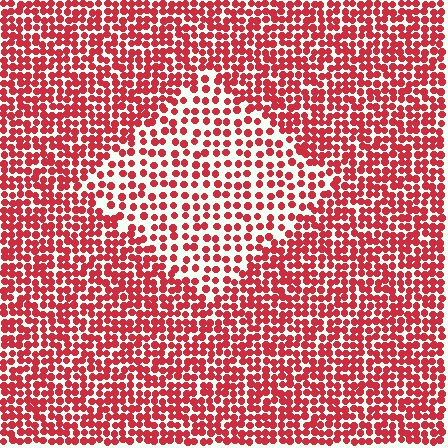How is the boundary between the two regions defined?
The boundary is defined by a change in element density (approximately 1.8x ratio). All elements are the same color, size, and shape.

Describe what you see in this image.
The image contains small red elements arranged at two different densities. A diamond-shaped region is visible where the elements are less densely packed than the surrounding area.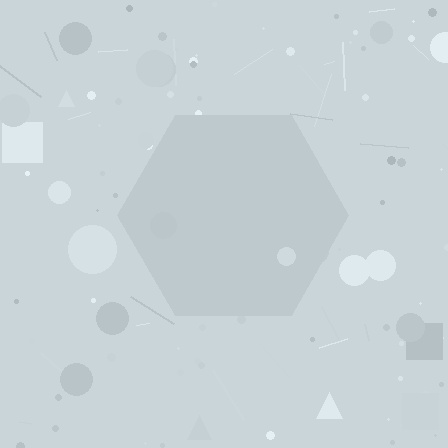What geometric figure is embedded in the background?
A hexagon is embedded in the background.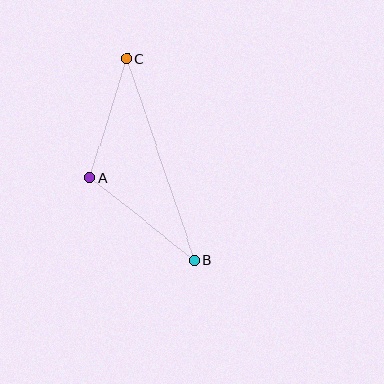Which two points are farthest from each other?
Points B and C are farthest from each other.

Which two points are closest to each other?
Points A and C are closest to each other.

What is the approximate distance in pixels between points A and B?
The distance between A and B is approximately 134 pixels.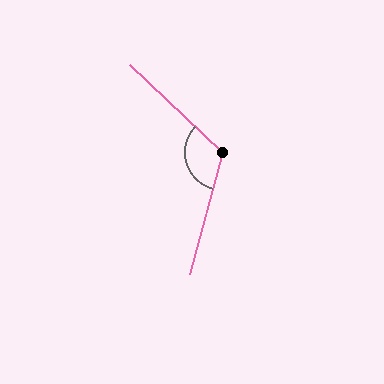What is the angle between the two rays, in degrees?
Approximately 118 degrees.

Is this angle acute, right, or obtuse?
It is obtuse.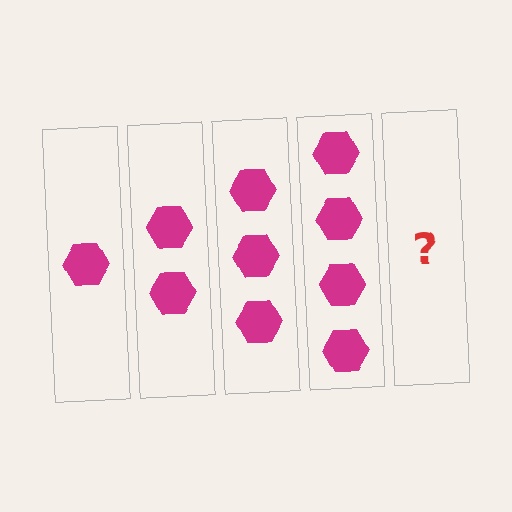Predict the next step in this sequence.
The next step is 5 hexagons.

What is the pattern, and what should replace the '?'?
The pattern is that each step adds one more hexagon. The '?' should be 5 hexagons.